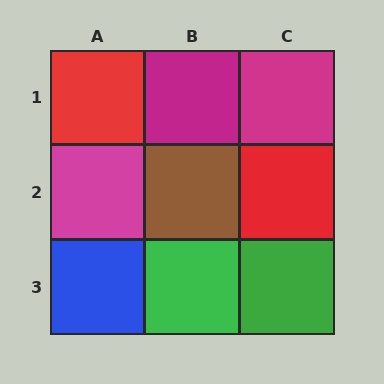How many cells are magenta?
3 cells are magenta.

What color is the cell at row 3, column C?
Green.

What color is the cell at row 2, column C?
Red.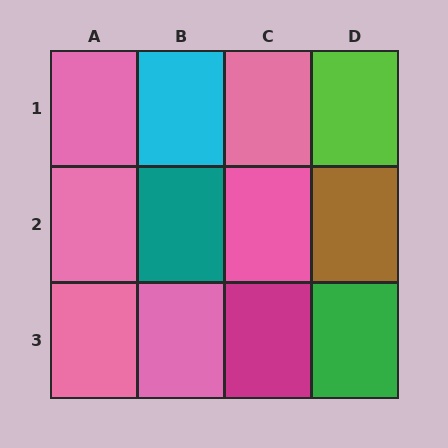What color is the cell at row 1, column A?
Pink.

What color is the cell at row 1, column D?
Lime.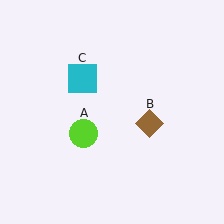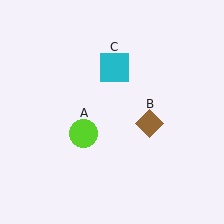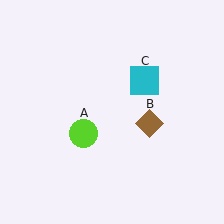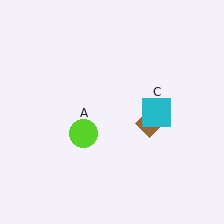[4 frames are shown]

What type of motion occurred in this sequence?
The cyan square (object C) rotated clockwise around the center of the scene.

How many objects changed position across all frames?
1 object changed position: cyan square (object C).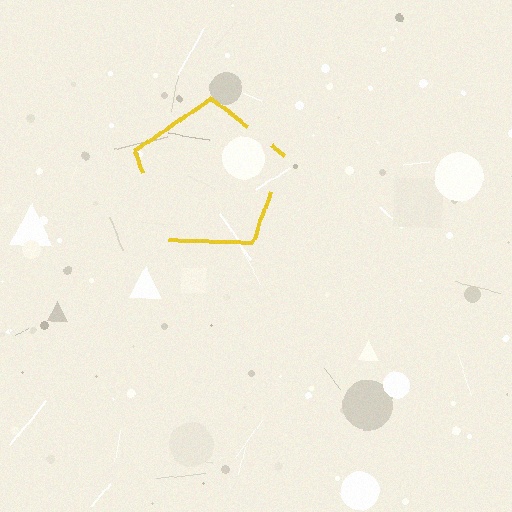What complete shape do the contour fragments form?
The contour fragments form a pentagon.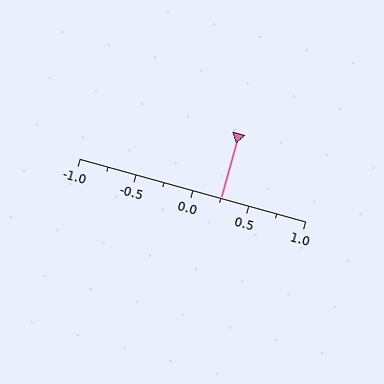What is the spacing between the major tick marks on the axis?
The major ticks are spaced 0.5 apart.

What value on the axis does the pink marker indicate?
The marker indicates approximately 0.25.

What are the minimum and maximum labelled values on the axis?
The axis runs from -1.0 to 1.0.